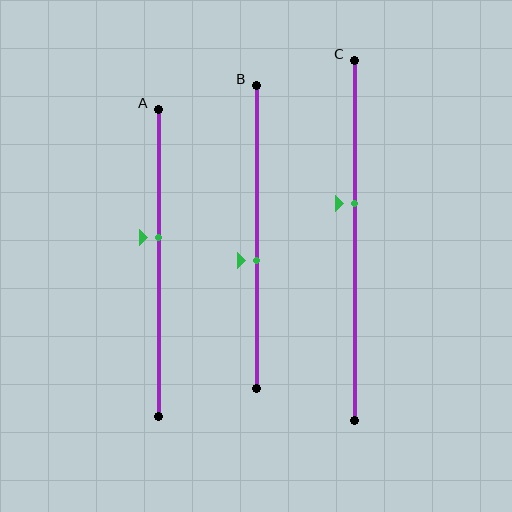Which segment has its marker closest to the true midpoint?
Segment B has its marker closest to the true midpoint.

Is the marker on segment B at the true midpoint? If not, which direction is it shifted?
No, the marker on segment B is shifted downward by about 8% of the segment length.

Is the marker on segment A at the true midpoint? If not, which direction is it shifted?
No, the marker on segment A is shifted upward by about 8% of the segment length.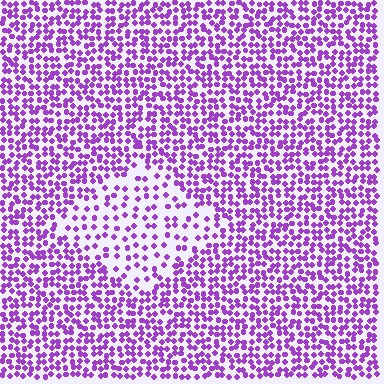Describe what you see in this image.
The image contains small purple elements arranged at two different densities. A diamond-shaped region is visible where the elements are less densely packed than the surrounding area.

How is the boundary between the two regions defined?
The boundary is defined by a change in element density (approximately 2.1x ratio). All elements are the same color, size, and shape.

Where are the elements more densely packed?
The elements are more densely packed outside the diamond boundary.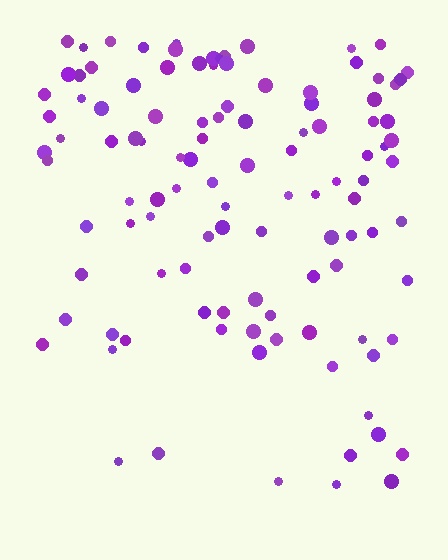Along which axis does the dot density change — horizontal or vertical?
Vertical.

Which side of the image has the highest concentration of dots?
The top.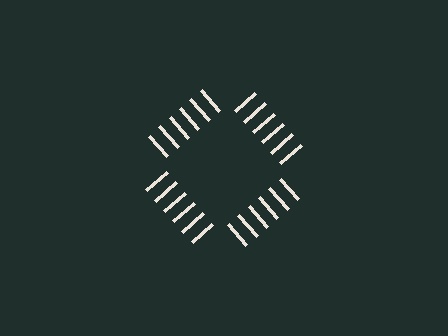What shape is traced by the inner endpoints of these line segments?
An illusory square — the line segments terminate on its edges but no continuous stroke is drawn.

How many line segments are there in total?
24 — 6 along each of the 4 edges.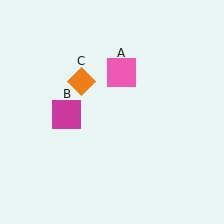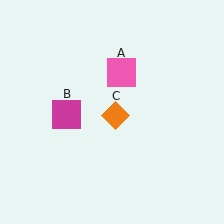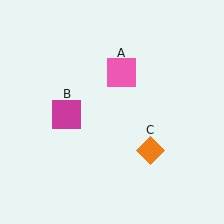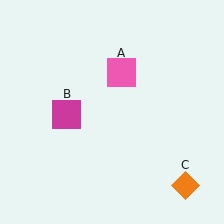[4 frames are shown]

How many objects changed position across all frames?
1 object changed position: orange diamond (object C).